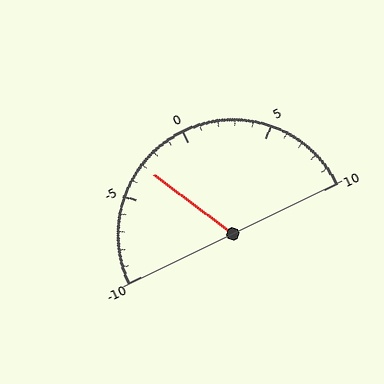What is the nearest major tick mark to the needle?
The nearest major tick mark is -5.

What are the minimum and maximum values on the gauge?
The gauge ranges from -10 to 10.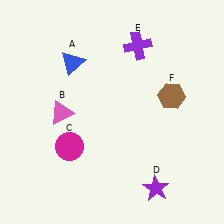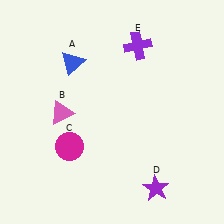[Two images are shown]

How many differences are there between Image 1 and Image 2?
There is 1 difference between the two images.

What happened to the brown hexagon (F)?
The brown hexagon (F) was removed in Image 2. It was in the top-right area of Image 1.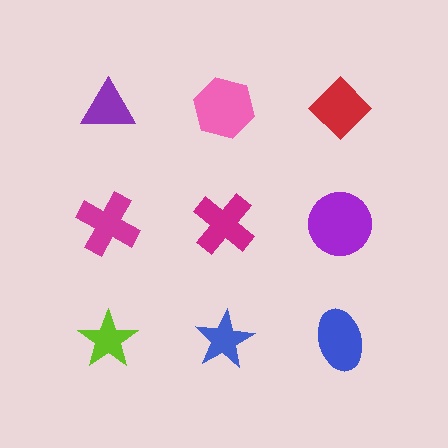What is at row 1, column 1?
A purple triangle.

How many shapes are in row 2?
3 shapes.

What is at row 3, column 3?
A blue ellipse.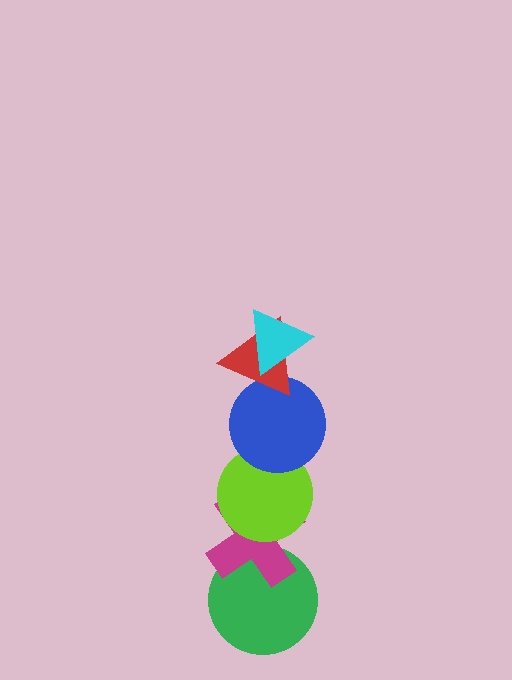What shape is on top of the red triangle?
The cyan triangle is on top of the red triangle.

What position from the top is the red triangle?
The red triangle is 2nd from the top.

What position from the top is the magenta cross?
The magenta cross is 5th from the top.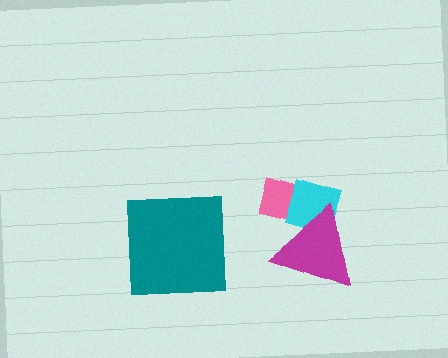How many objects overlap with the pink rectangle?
2 objects overlap with the pink rectangle.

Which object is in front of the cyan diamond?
The magenta triangle is in front of the cyan diamond.